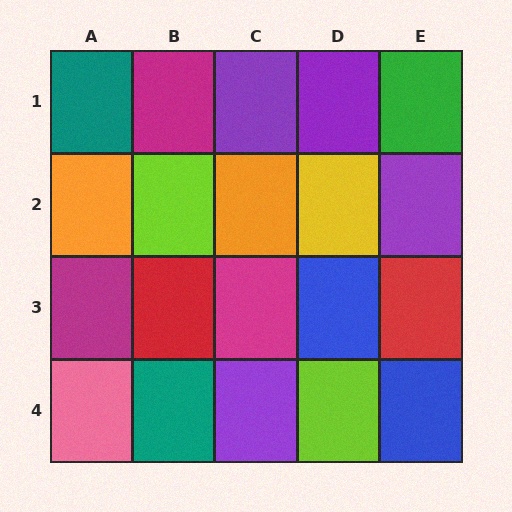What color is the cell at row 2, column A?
Orange.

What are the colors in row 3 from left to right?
Magenta, red, magenta, blue, red.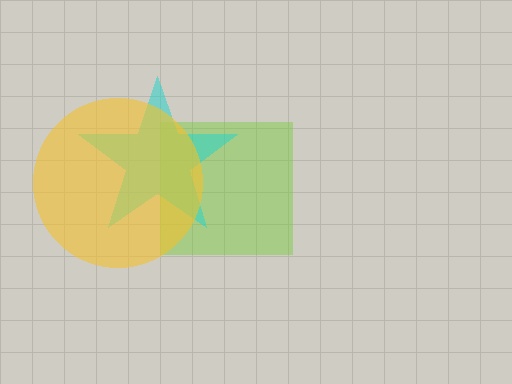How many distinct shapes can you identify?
There are 3 distinct shapes: a lime square, a cyan star, a yellow circle.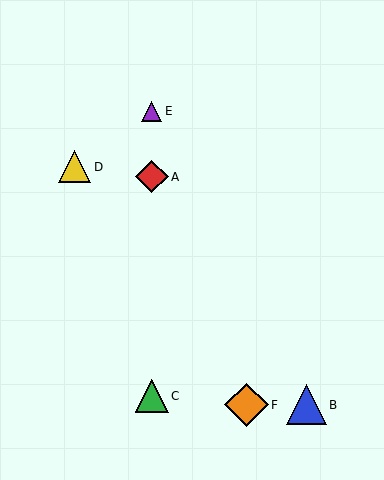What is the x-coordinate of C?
Object C is at x≈152.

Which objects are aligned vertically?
Objects A, C, E are aligned vertically.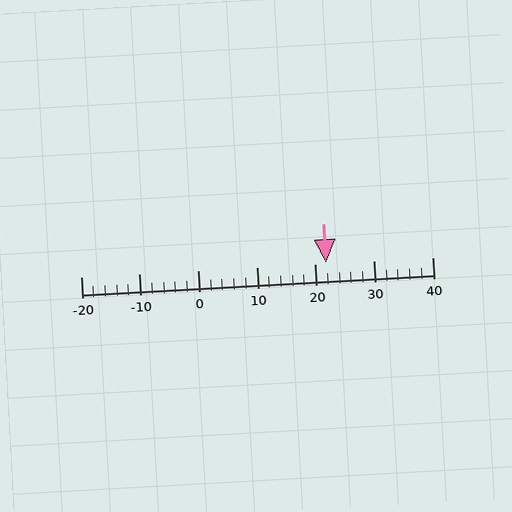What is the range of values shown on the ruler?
The ruler shows values from -20 to 40.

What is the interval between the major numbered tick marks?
The major tick marks are spaced 10 units apart.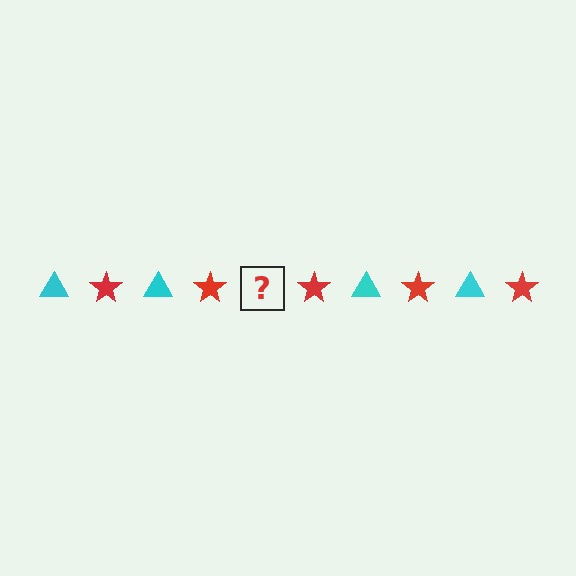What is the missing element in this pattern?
The missing element is a cyan triangle.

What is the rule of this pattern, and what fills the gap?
The rule is that the pattern alternates between cyan triangle and red star. The gap should be filled with a cyan triangle.